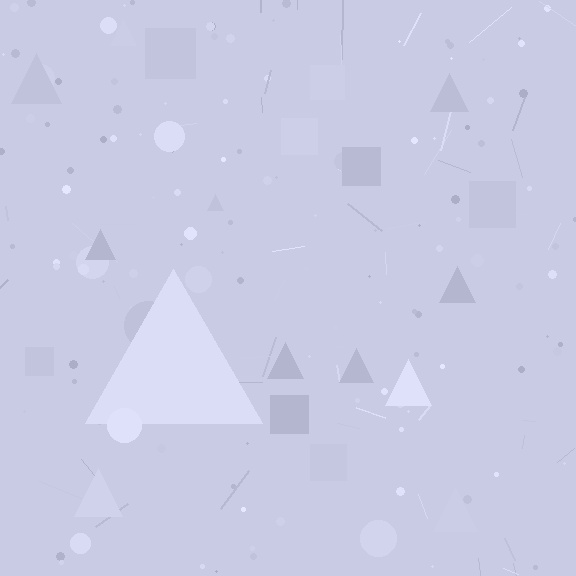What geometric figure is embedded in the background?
A triangle is embedded in the background.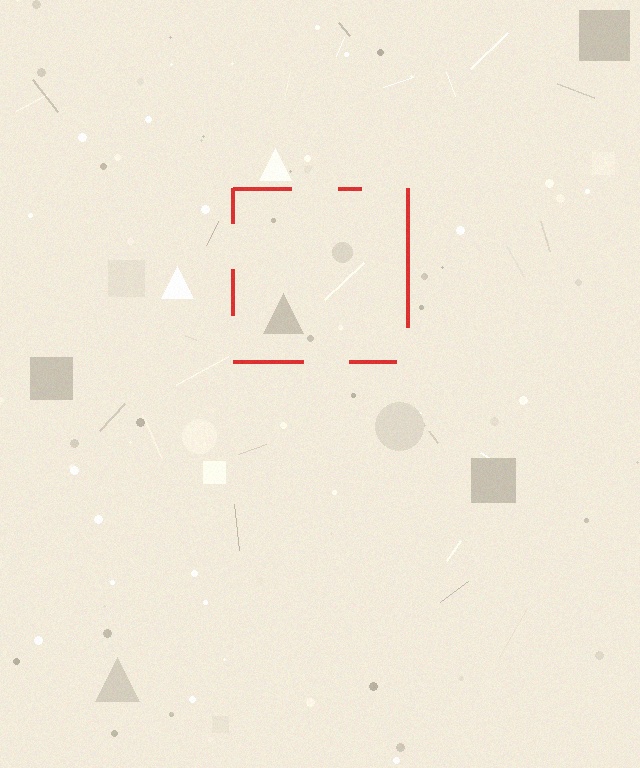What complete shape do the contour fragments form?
The contour fragments form a square.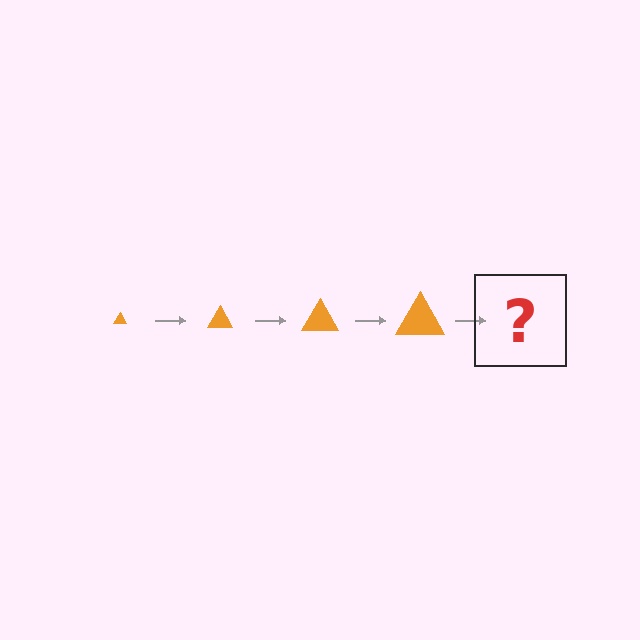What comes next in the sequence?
The next element should be an orange triangle, larger than the previous one.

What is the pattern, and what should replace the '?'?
The pattern is that the triangle gets progressively larger each step. The '?' should be an orange triangle, larger than the previous one.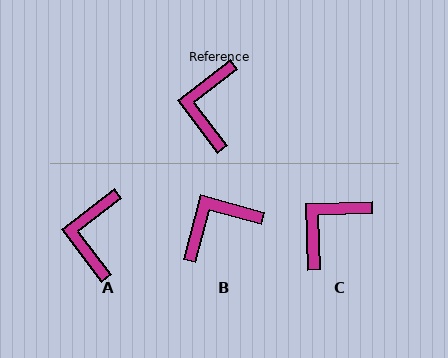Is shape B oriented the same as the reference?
No, it is off by about 53 degrees.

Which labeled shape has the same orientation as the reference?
A.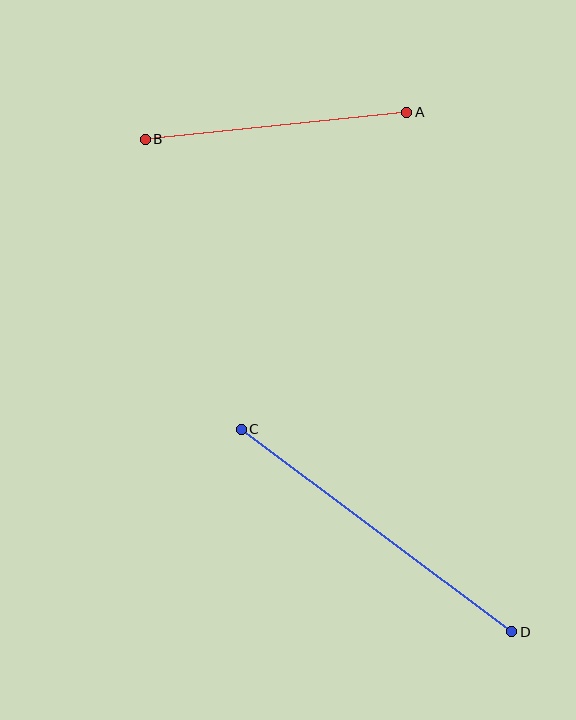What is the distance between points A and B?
The distance is approximately 263 pixels.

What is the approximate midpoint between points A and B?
The midpoint is at approximately (276, 126) pixels.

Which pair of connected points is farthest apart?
Points C and D are farthest apart.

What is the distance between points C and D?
The distance is approximately 338 pixels.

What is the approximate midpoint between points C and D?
The midpoint is at approximately (377, 530) pixels.